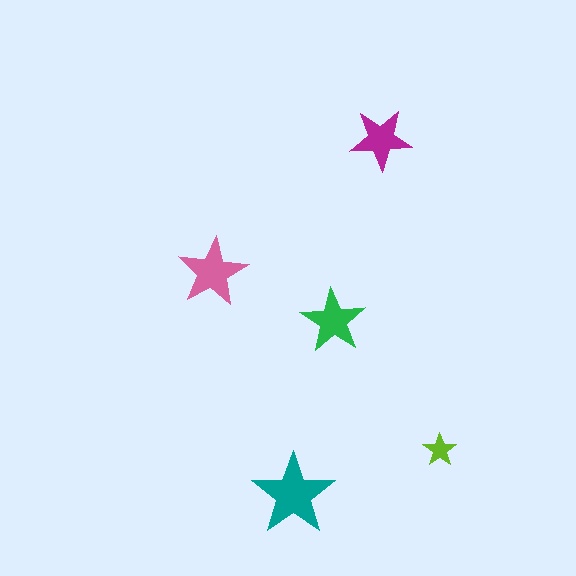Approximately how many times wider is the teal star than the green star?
About 1.5 times wider.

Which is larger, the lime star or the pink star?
The pink one.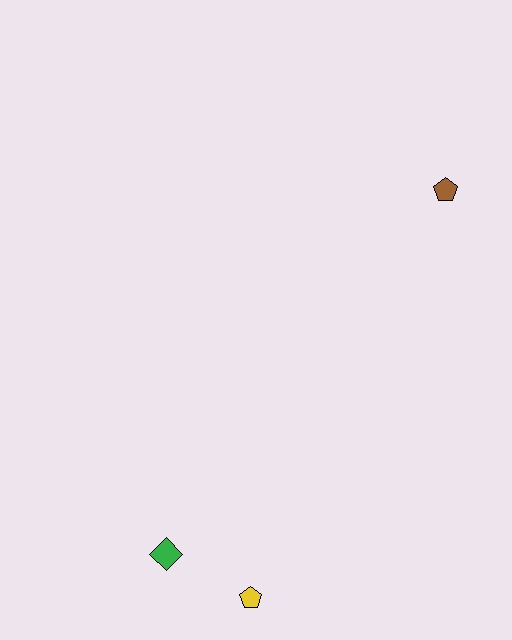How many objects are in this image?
There are 3 objects.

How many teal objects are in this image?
There are no teal objects.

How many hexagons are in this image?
There are no hexagons.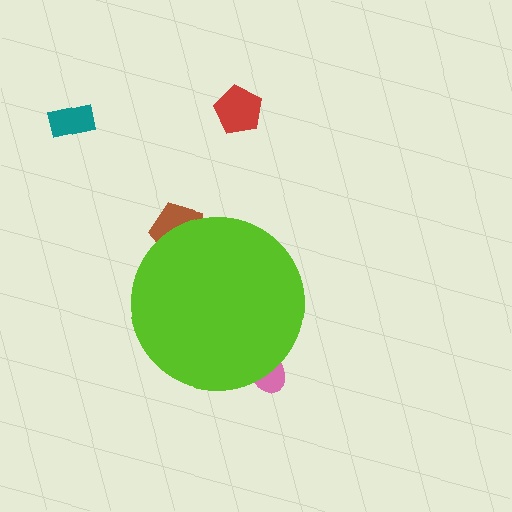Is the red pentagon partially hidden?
No, the red pentagon is fully visible.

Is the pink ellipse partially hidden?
Yes, the pink ellipse is partially hidden behind the lime circle.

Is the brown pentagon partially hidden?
Yes, the brown pentagon is partially hidden behind the lime circle.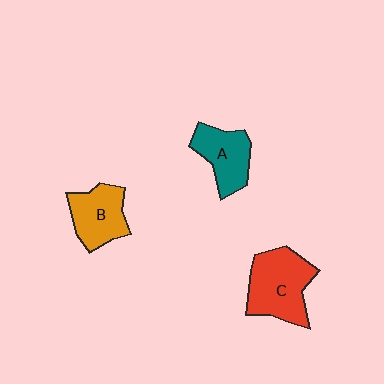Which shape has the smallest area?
Shape A (teal).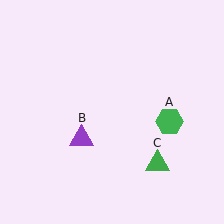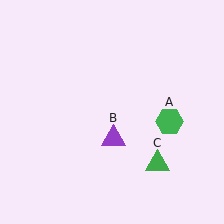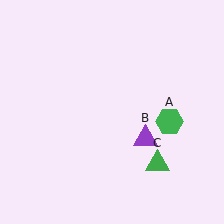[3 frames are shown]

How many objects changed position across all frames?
1 object changed position: purple triangle (object B).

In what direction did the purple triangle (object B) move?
The purple triangle (object B) moved right.